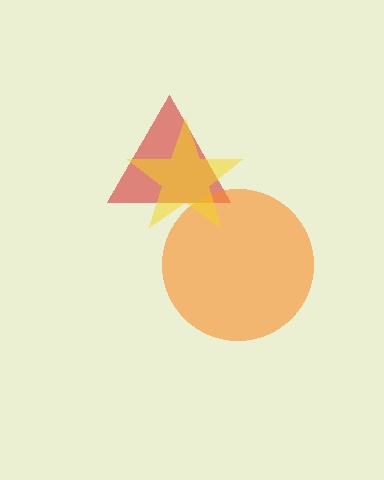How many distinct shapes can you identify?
There are 3 distinct shapes: a red triangle, an orange circle, a yellow star.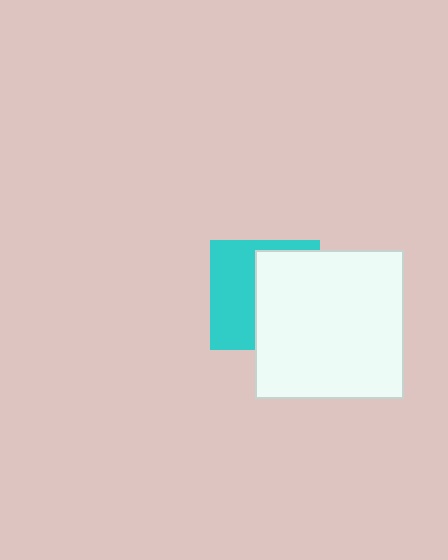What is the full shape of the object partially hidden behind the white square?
The partially hidden object is a cyan square.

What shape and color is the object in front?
The object in front is a white square.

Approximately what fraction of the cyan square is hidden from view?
Roughly 53% of the cyan square is hidden behind the white square.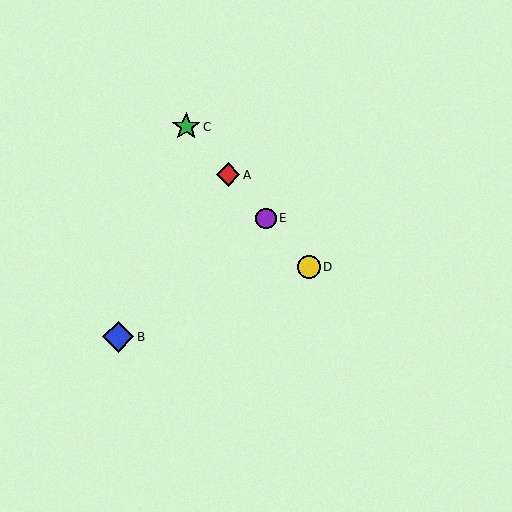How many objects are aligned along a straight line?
4 objects (A, C, D, E) are aligned along a straight line.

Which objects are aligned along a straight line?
Objects A, C, D, E are aligned along a straight line.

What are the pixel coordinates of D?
Object D is at (309, 267).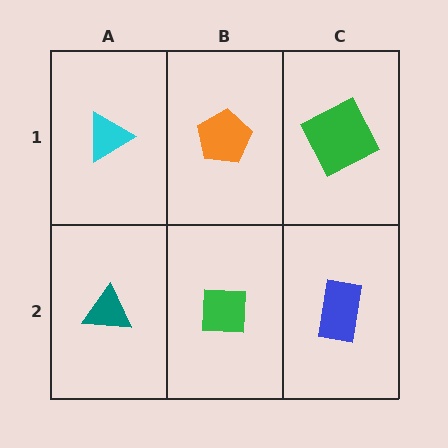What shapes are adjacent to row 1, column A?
A teal triangle (row 2, column A), an orange pentagon (row 1, column B).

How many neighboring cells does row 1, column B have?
3.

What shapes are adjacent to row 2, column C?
A green square (row 1, column C), a green square (row 2, column B).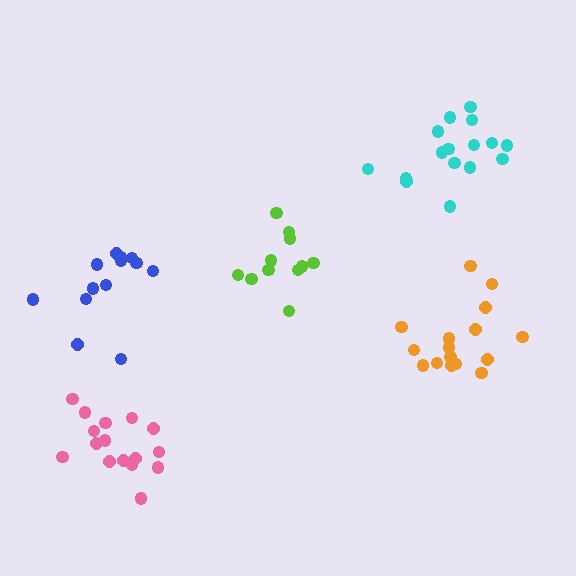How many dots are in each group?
Group 1: 11 dots, Group 2: 13 dots, Group 3: 16 dots, Group 4: 16 dots, Group 5: 16 dots (72 total).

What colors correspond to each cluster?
The clusters are colored: lime, blue, orange, cyan, pink.